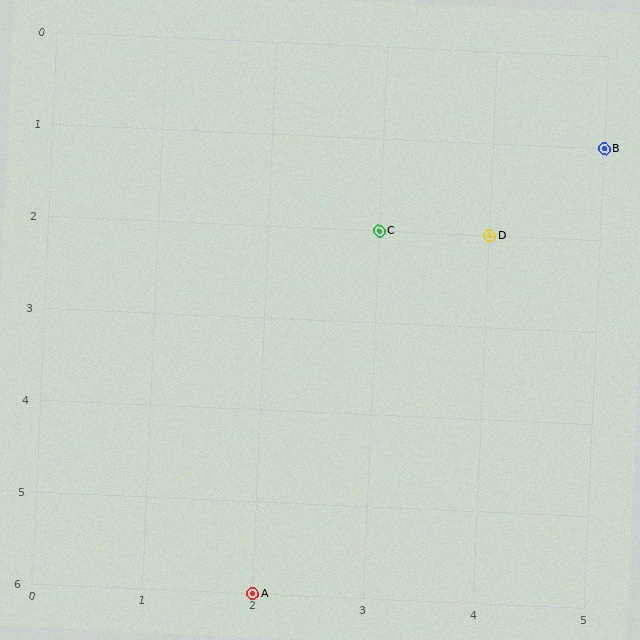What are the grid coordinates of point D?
Point D is at grid coordinates (4, 2).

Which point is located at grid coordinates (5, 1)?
Point B is at (5, 1).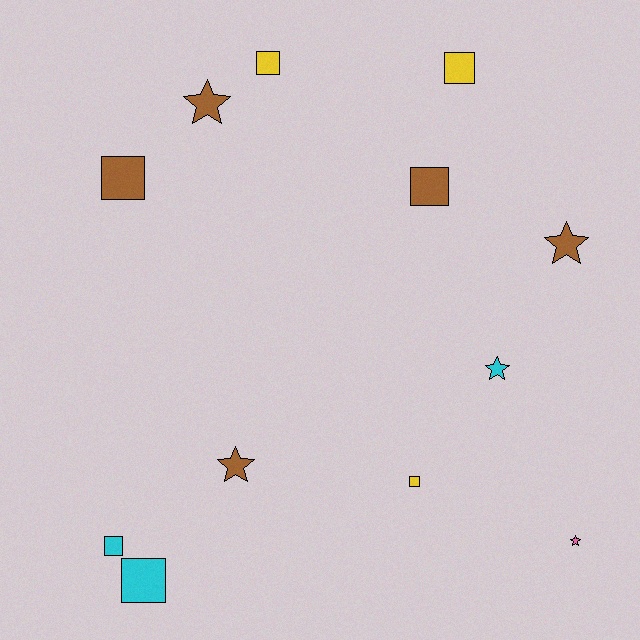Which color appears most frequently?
Brown, with 5 objects.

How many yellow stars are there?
There are no yellow stars.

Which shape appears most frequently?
Square, with 7 objects.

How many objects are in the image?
There are 12 objects.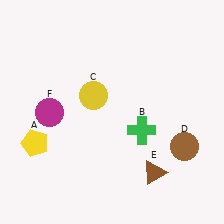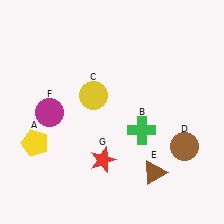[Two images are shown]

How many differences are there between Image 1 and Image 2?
There is 1 difference between the two images.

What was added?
A red star (G) was added in Image 2.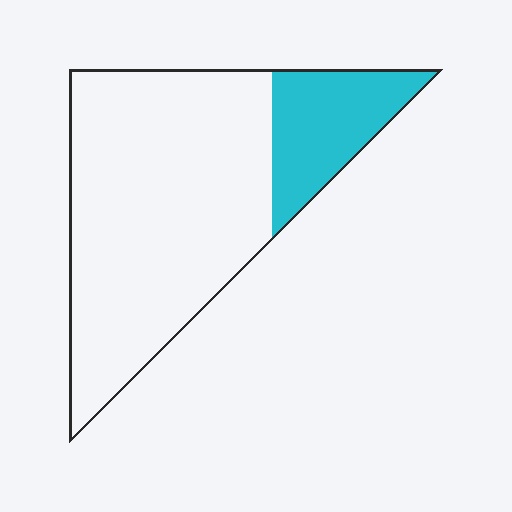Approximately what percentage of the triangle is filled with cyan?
Approximately 20%.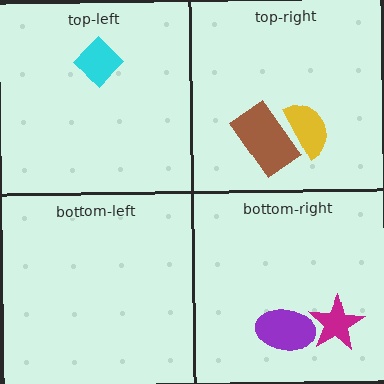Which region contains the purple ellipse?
The bottom-right region.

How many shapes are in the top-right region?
2.